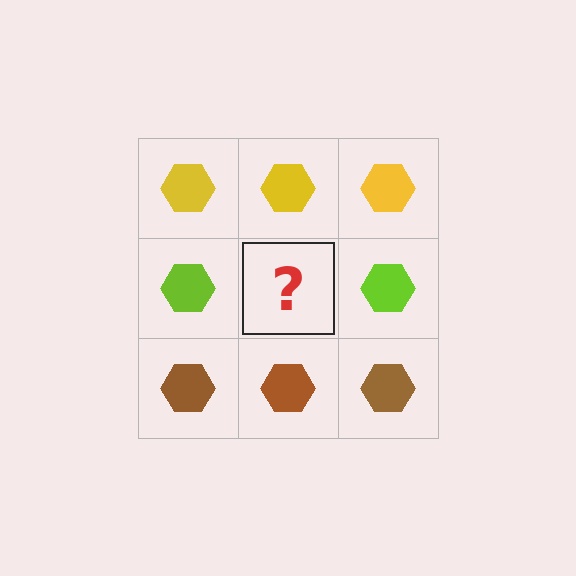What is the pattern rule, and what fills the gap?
The rule is that each row has a consistent color. The gap should be filled with a lime hexagon.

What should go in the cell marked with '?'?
The missing cell should contain a lime hexagon.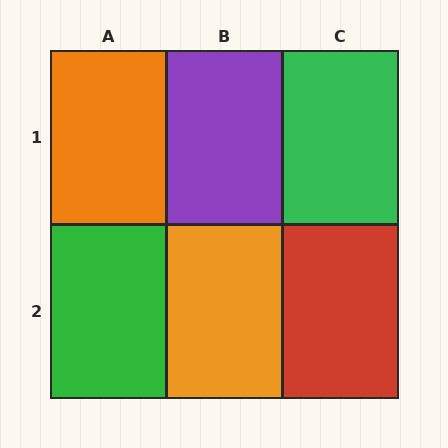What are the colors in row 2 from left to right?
Green, orange, red.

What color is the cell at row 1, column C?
Green.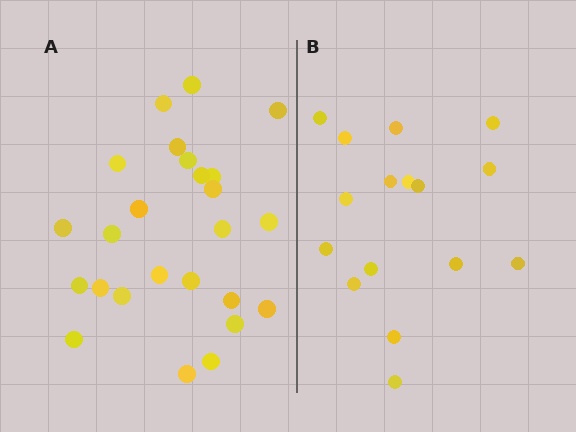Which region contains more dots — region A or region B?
Region A (the left region) has more dots.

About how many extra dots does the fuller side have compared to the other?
Region A has roughly 8 or so more dots than region B.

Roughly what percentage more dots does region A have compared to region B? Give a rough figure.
About 55% more.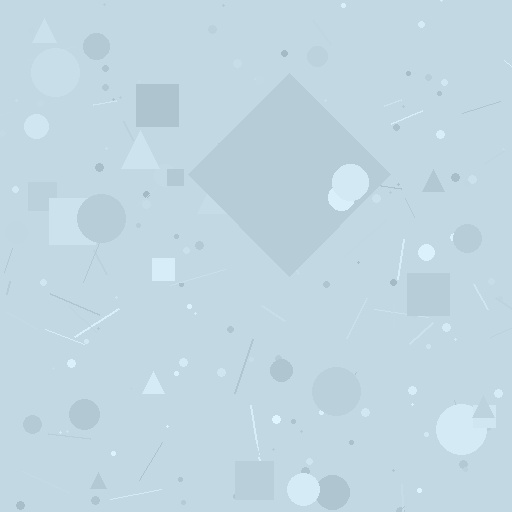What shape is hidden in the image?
A diamond is hidden in the image.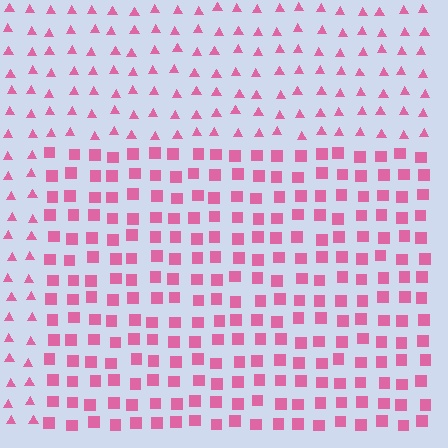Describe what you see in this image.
The image is filled with small pink elements arranged in a uniform grid. A rectangle-shaped region contains squares, while the surrounding area contains triangles. The boundary is defined purely by the change in element shape.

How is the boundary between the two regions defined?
The boundary is defined by a change in element shape: squares inside vs. triangles outside. All elements share the same color and spacing.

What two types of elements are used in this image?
The image uses squares inside the rectangle region and triangles outside it.